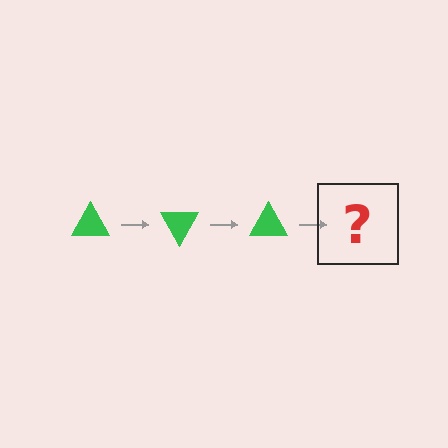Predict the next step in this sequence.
The next step is a green triangle rotated 180 degrees.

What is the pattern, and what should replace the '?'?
The pattern is that the triangle rotates 60 degrees each step. The '?' should be a green triangle rotated 180 degrees.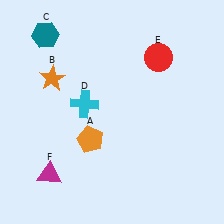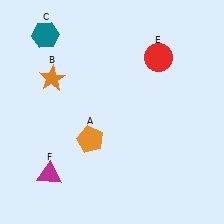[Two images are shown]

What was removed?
The cyan cross (D) was removed in Image 2.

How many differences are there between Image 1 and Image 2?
There is 1 difference between the two images.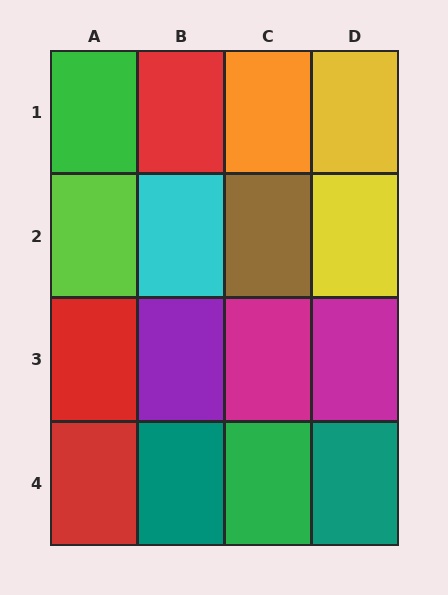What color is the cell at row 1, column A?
Green.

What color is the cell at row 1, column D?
Yellow.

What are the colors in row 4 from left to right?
Red, teal, green, teal.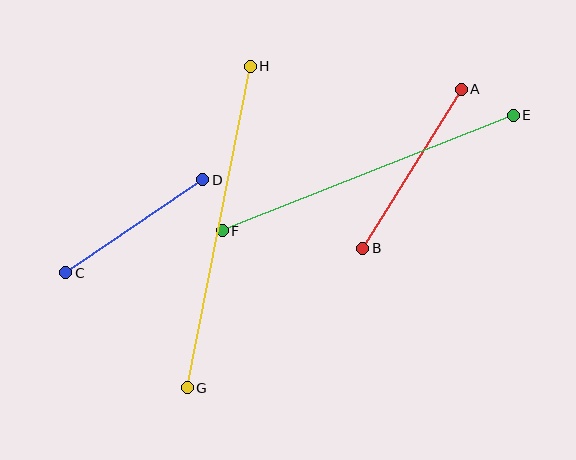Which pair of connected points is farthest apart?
Points G and H are farthest apart.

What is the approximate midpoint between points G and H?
The midpoint is at approximately (219, 227) pixels.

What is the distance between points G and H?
The distance is approximately 327 pixels.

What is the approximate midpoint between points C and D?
The midpoint is at approximately (134, 226) pixels.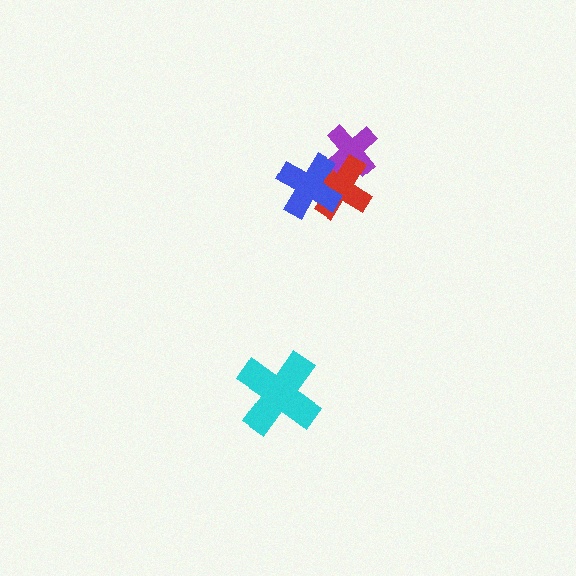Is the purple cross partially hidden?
Yes, it is partially covered by another shape.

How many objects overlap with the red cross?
2 objects overlap with the red cross.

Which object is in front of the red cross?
The blue cross is in front of the red cross.